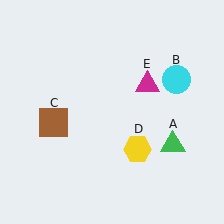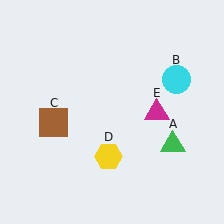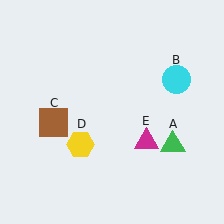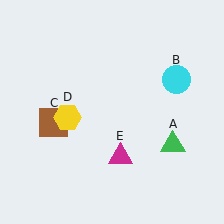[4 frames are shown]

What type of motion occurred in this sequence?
The yellow hexagon (object D), magenta triangle (object E) rotated clockwise around the center of the scene.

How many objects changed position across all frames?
2 objects changed position: yellow hexagon (object D), magenta triangle (object E).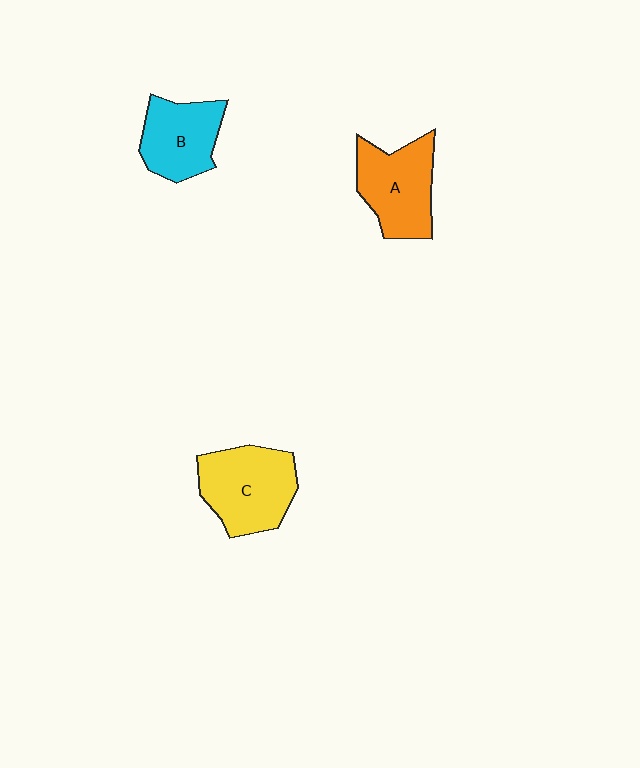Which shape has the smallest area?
Shape B (cyan).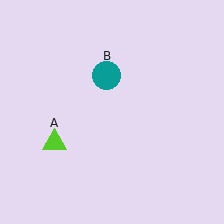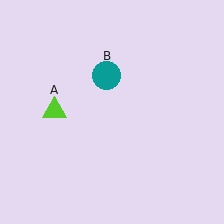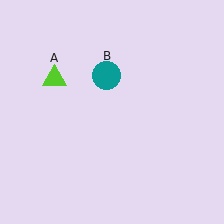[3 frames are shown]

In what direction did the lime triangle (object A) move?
The lime triangle (object A) moved up.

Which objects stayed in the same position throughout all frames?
Teal circle (object B) remained stationary.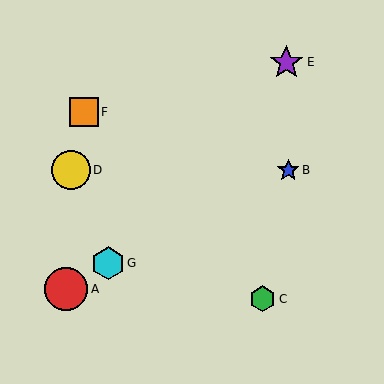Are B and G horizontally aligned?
No, B is at y≈170 and G is at y≈263.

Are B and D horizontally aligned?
Yes, both are at y≈170.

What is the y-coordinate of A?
Object A is at y≈289.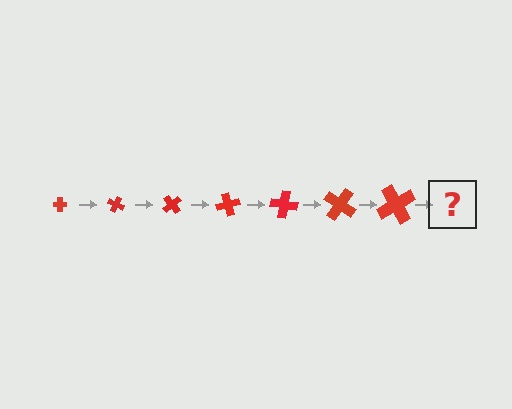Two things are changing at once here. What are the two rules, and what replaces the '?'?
The two rules are that the cross grows larger each step and it rotates 25 degrees each step. The '?' should be a cross, larger than the previous one and rotated 175 degrees from the start.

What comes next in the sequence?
The next element should be a cross, larger than the previous one and rotated 175 degrees from the start.